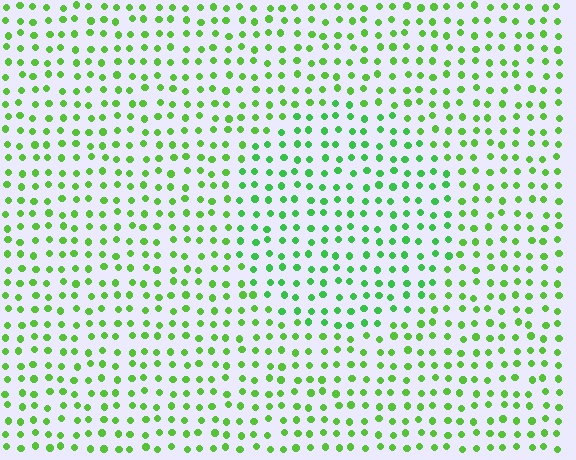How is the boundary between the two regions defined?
The boundary is defined purely by a slight shift in hue (about 21 degrees). Spacing, size, and orientation are identical on both sides.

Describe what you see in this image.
The image is filled with small lime elements in a uniform arrangement. A circle-shaped region is visible where the elements are tinted to a slightly different hue, forming a subtle color boundary.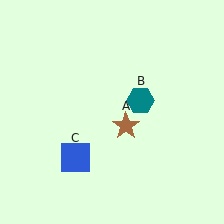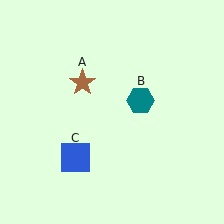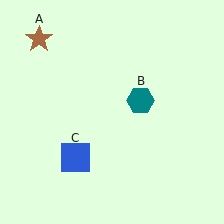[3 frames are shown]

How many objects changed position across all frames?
1 object changed position: brown star (object A).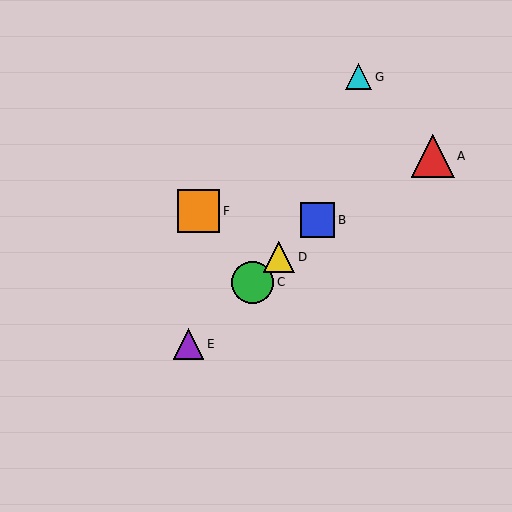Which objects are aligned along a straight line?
Objects B, C, D, E are aligned along a straight line.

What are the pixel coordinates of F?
Object F is at (198, 211).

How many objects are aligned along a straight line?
4 objects (B, C, D, E) are aligned along a straight line.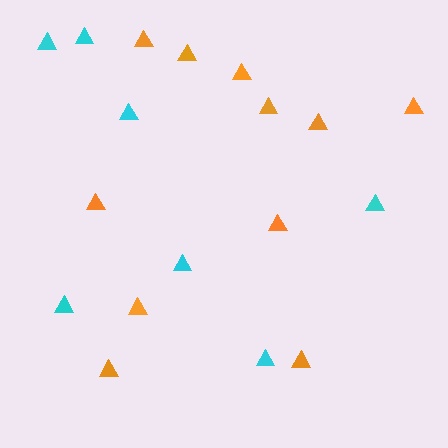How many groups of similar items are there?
There are 2 groups: one group of cyan triangles (7) and one group of orange triangles (11).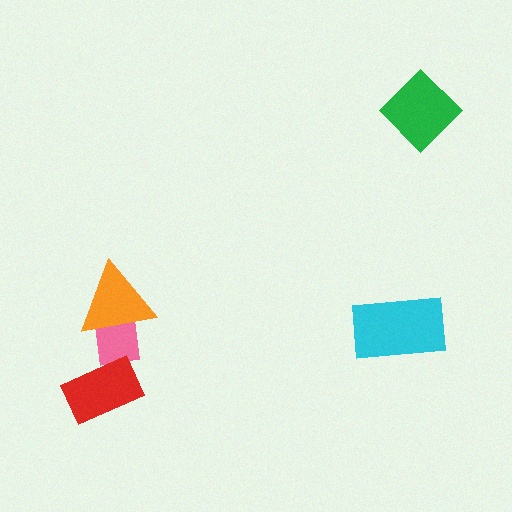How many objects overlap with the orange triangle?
1 object overlaps with the orange triangle.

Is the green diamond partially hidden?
No, no other shape covers it.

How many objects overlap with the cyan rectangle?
0 objects overlap with the cyan rectangle.